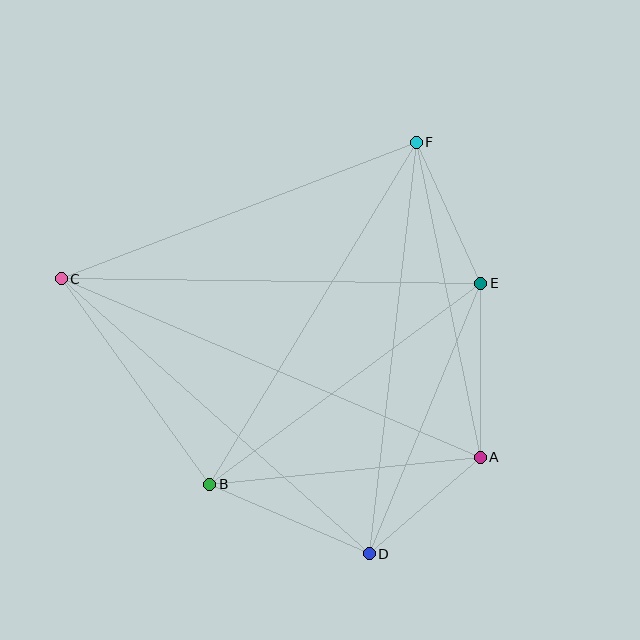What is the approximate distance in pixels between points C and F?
The distance between C and F is approximately 380 pixels.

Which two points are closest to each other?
Points A and D are closest to each other.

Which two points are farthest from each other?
Points A and C are farthest from each other.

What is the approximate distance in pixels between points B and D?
The distance between B and D is approximately 174 pixels.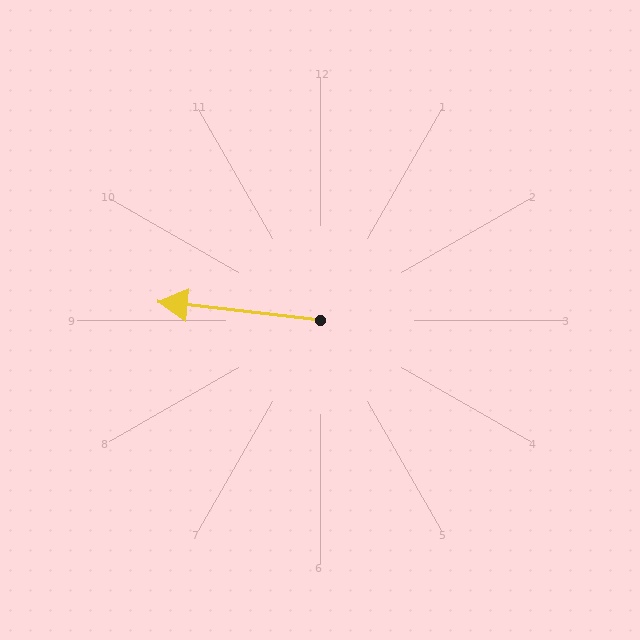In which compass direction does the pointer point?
West.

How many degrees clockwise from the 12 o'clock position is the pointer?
Approximately 276 degrees.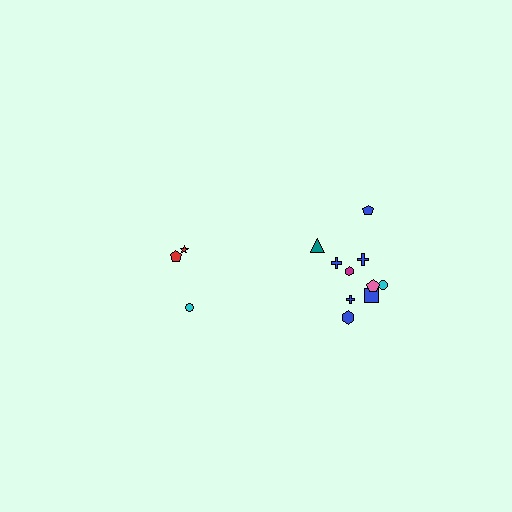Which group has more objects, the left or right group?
The right group.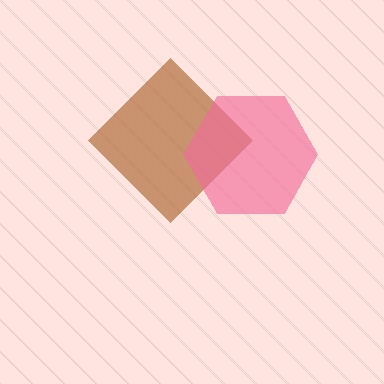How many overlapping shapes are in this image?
There are 2 overlapping shapes in the image.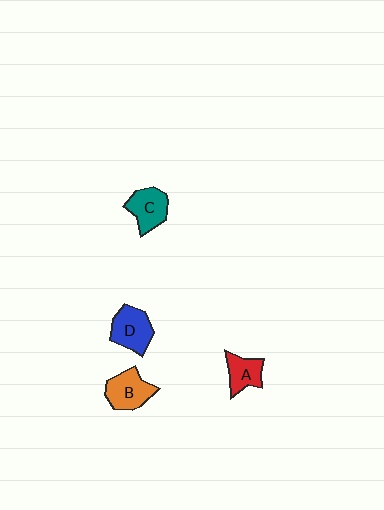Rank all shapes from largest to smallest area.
From largest to smallest: D (blue), B (orange), C (teal), A (red).